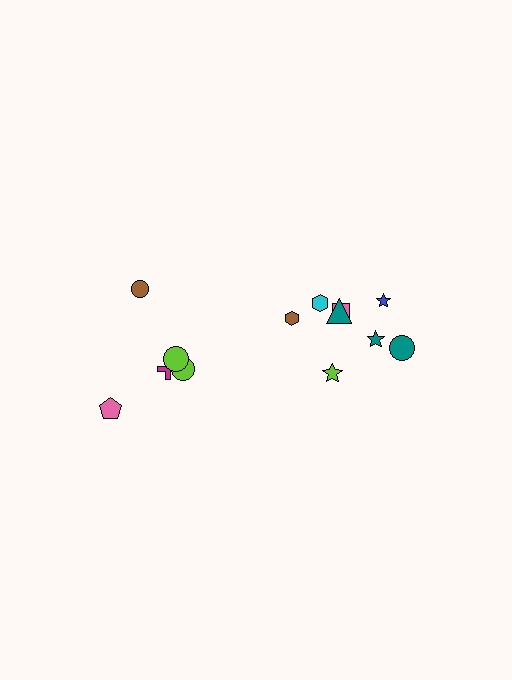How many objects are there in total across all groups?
There are 13 objects.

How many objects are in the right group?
There are 8 objects.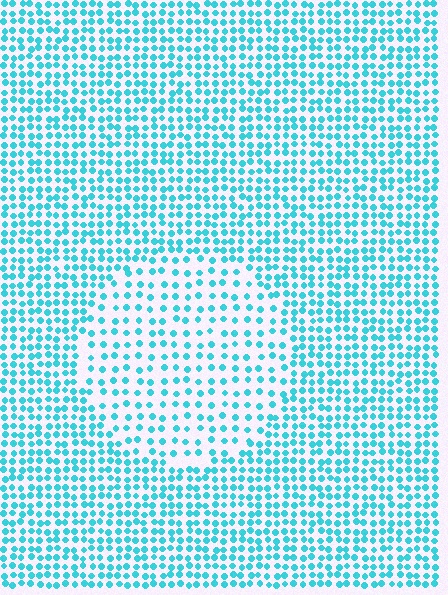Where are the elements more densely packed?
The elements are more densely packed outside the circle boundary.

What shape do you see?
I see a circle.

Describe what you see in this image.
The image contains small cyan elements arranged at two different densities. A circle-shaped region is visible where the elements are less densely packed than the surrounding area.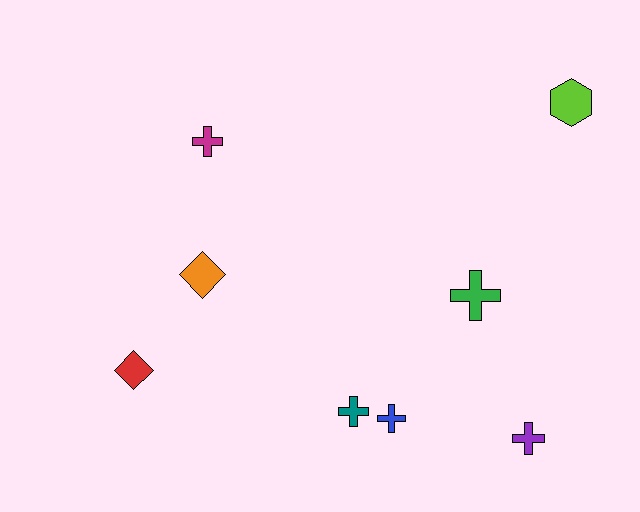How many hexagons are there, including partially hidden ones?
There is 1 hexagon.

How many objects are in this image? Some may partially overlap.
There are 8 objects.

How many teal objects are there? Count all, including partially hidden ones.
There is 1 teal object.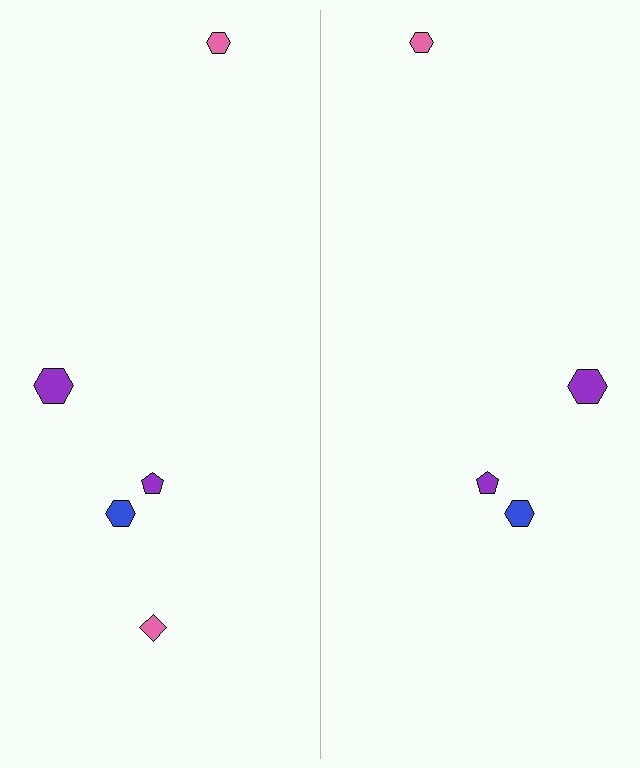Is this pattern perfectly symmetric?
No, the pattern is not perfectly symmetric. A pink diamond is missing from the right side.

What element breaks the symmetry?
A pink diamond is missing from the right side.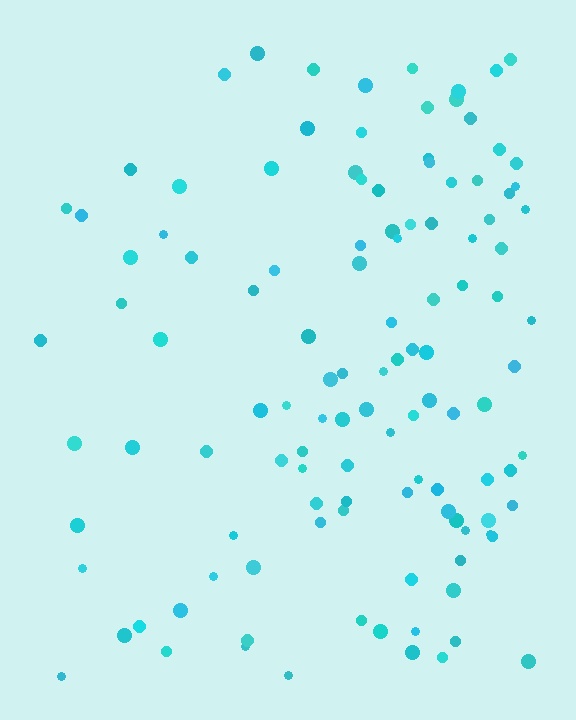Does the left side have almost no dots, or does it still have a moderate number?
Still a moderate number, just noticeably fewer than the right.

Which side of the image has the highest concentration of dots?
The right.